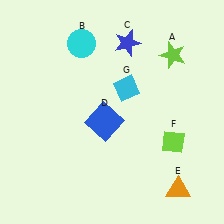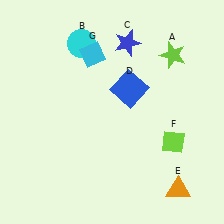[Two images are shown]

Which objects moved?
The objects that moved are: the blue square (D), the cyan diamond (G).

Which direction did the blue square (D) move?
The blue square (D) moved up.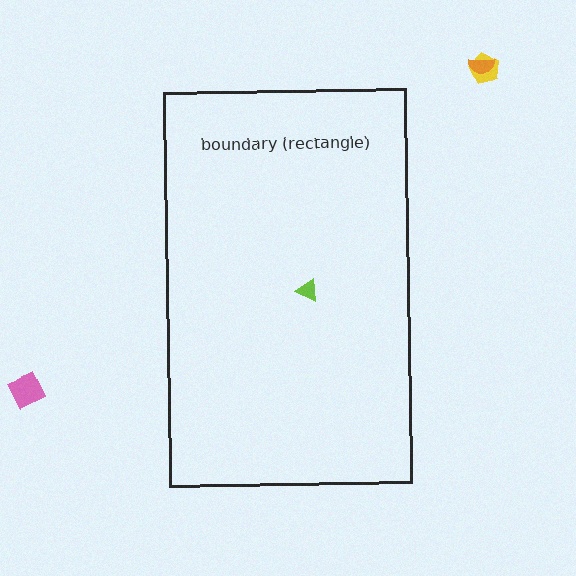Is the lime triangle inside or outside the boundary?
Inside.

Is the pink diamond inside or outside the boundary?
Outside.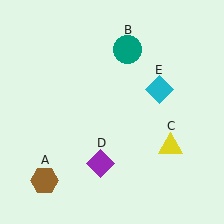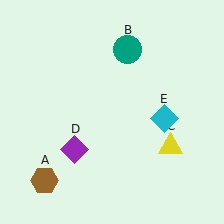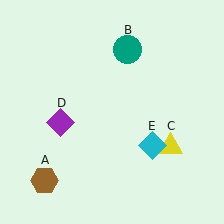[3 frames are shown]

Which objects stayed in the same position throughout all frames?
Brown hexagon (object A) and teal circle (object B) and yellow triangle (object C) remained stationary.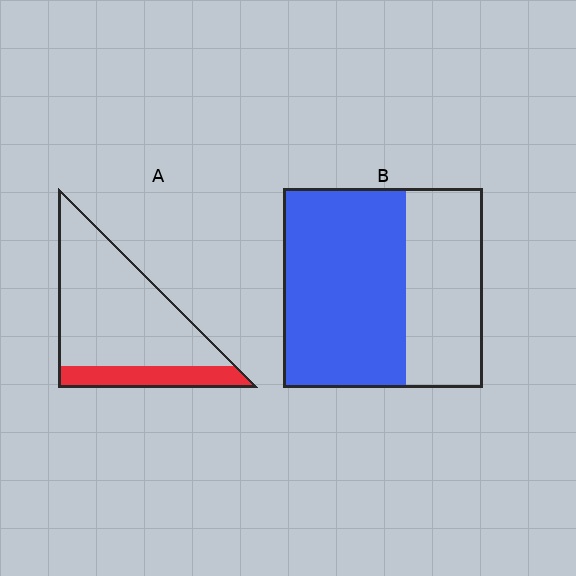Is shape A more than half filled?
No.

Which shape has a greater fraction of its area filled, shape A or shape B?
Shape B.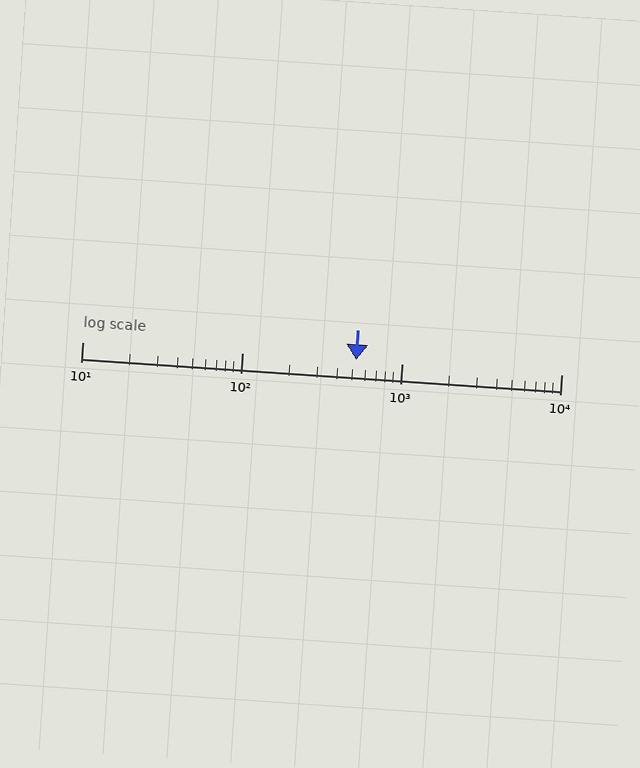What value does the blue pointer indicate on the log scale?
The pointer indicates approximately 520.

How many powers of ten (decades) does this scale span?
The scale spans 3 decades, from 10 to 10000.